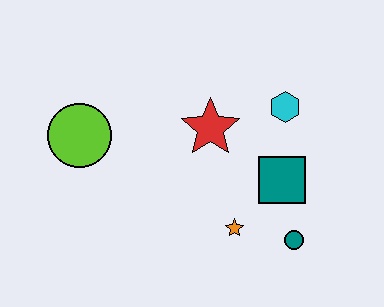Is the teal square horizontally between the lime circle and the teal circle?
Yes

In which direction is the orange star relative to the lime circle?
The orange star is to the right of the lime circle.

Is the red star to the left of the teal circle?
Yes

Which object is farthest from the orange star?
The lime circle is farthest from the orange star.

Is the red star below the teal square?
No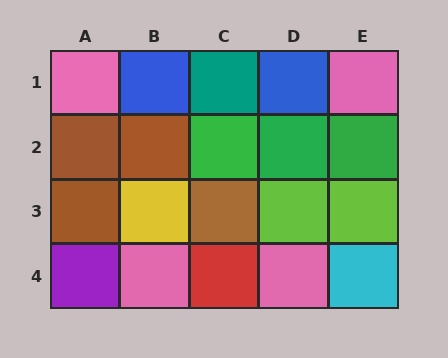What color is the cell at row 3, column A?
Brown.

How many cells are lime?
2 cells are lime.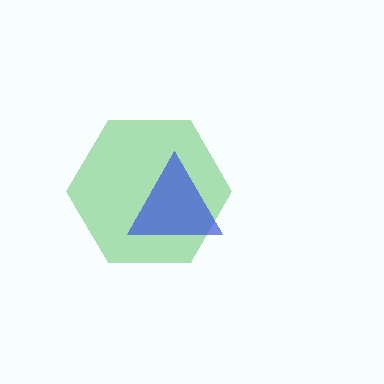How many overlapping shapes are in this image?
There are 2 overlapping shapes in the image.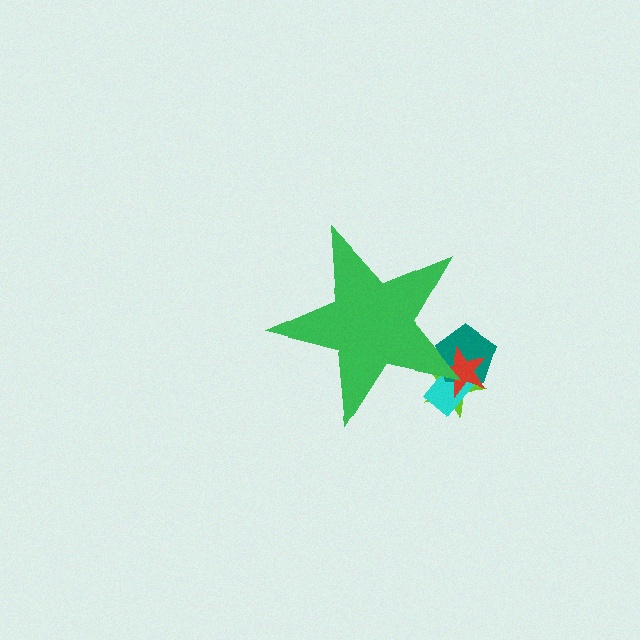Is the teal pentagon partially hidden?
Yes, the teal pentagon is partially hidden behind the green star.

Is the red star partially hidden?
Yes, the red star is partially hidden behind the green star.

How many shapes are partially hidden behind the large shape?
4 shapes are partially hidden.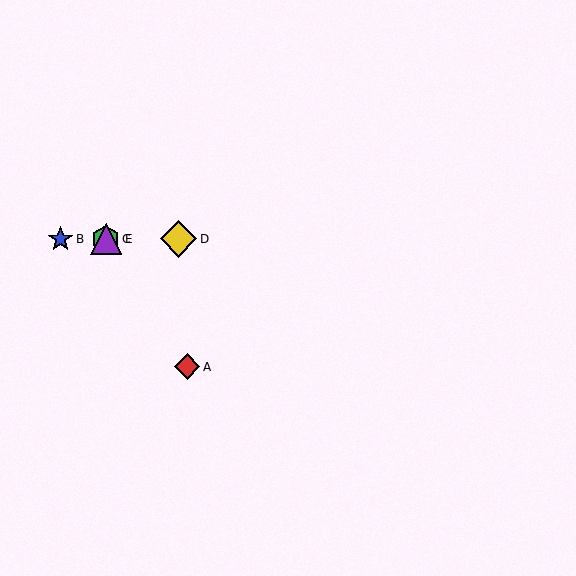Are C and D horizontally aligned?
Yes, both are at y≈239.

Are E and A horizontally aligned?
No, E is at y≈239 and A is at y≈367.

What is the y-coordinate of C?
Object C is at y≈239.